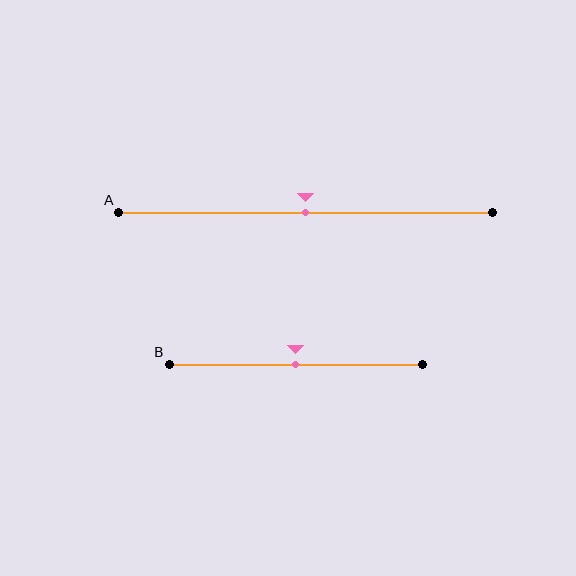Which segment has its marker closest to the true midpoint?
Segment A has its marker closest to the true midpoint.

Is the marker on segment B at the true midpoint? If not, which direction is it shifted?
Yes, the marker on segment B is at the true midpoint.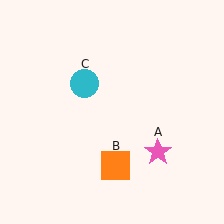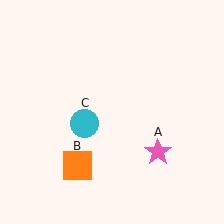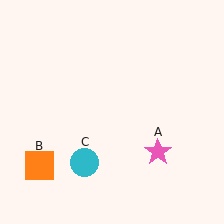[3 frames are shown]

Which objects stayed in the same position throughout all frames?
Pink star (object A) remained stationary.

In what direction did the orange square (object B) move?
The orange square (object B) moved left.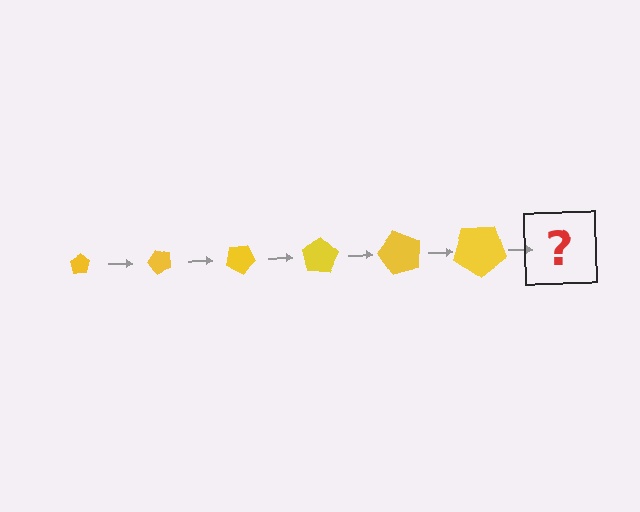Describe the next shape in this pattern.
It should be a pentagon, larger than the previous one and rotated 300 degrees from the start.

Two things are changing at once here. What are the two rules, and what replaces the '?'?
The two rules are that the pentagon grows larger each step and it rotates 50 degrees each step. The '?' should be a pentagon, larger than the previous one and rotated 300 degrees from the start.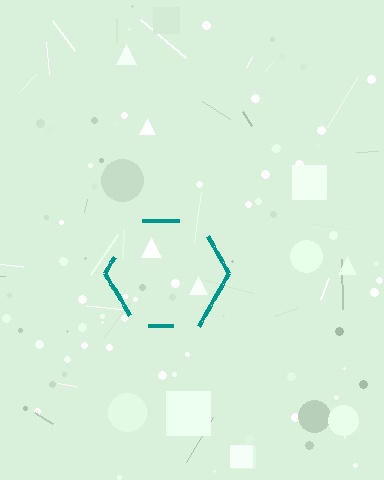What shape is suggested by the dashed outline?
The dashed outline suggests a hexagon.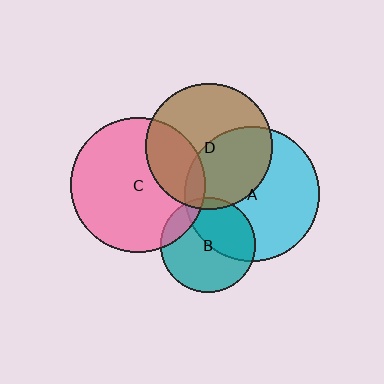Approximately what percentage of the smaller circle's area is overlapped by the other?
Approximately 15%.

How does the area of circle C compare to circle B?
Approximately 2.0 times.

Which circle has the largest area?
Circle A (cyan).